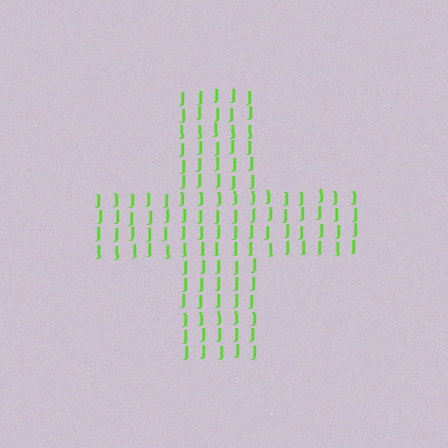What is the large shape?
The large shape is a cross.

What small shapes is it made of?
It is made of small letter J's.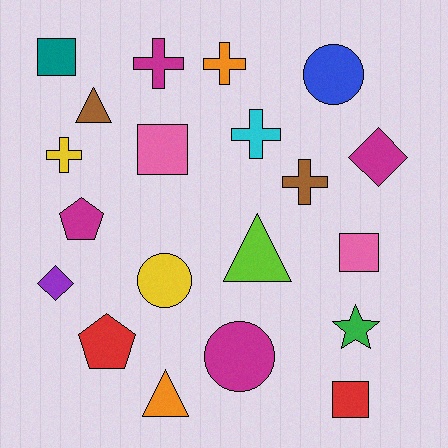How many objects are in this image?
There are 20 objects.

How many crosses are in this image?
There are 5 crosses.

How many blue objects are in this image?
There is 1 blue object.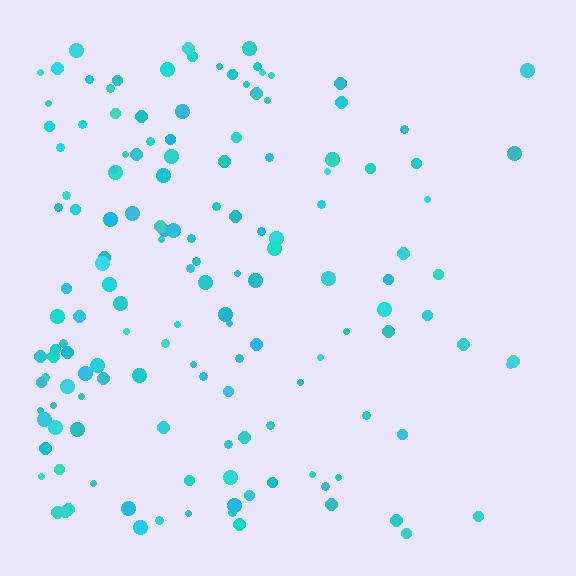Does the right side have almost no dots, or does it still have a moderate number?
Still a moderate number, just noticeably fewer than the left.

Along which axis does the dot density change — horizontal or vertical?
Horizontal.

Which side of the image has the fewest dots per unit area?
The right.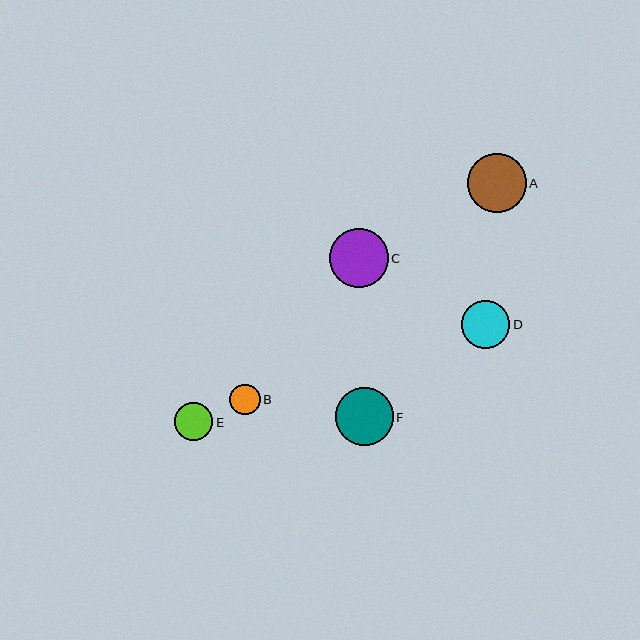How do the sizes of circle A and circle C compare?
Circle A and circle C are approximately the same size.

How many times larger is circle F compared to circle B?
Circle F is approximately 1.9 times the size of circle B.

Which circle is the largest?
Circle A is the largest with a size of approximately 59 pixels.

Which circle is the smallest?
Circle B is the smallest with a size of approximately 30 pixels.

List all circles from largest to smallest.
From largest to smallest: A, C, F, D, E, B.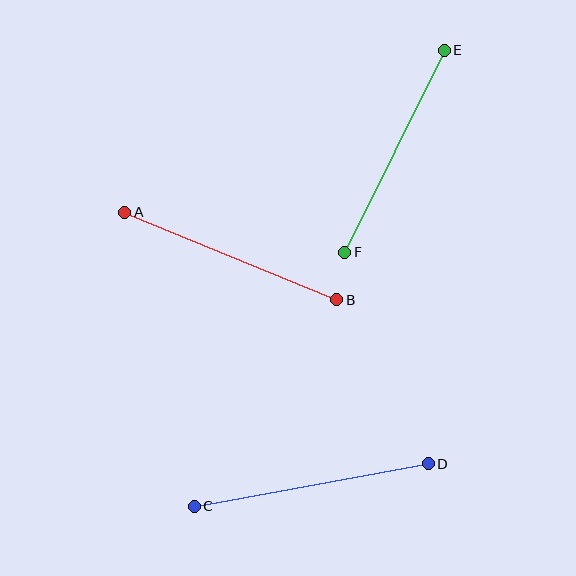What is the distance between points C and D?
The distance is approximately 238 pixels.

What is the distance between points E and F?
The distance is approximately 225 pixels.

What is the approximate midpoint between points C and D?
The midpoint is at approximately (311, 485) pixels.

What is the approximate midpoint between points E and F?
The midpoint is at approximately (394, 151) pixels.